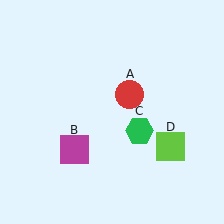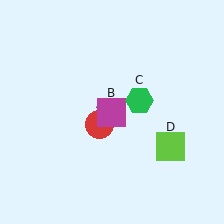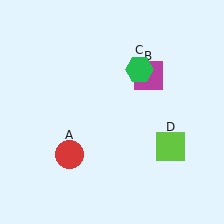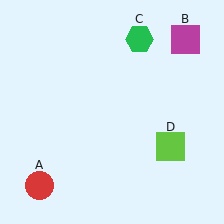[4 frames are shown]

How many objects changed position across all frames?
3 objects changed position: red circle (object A), magenta square (object B), green hexagon (object C).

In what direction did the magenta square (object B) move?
The magenta square (object B) moved up and to the right.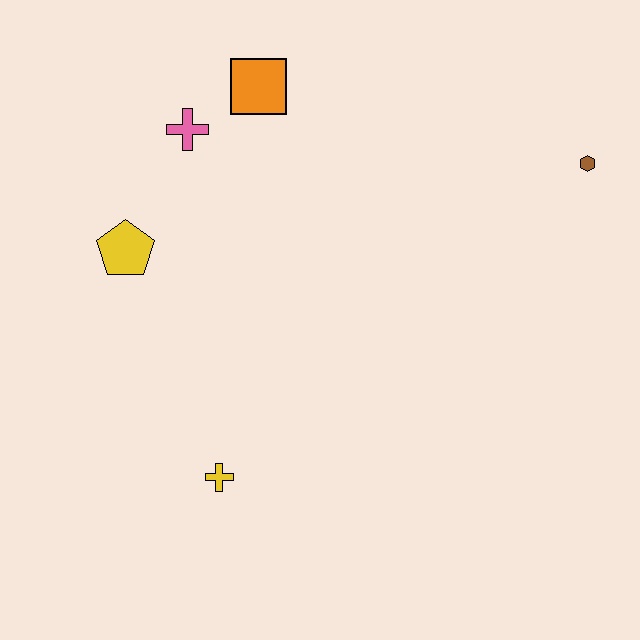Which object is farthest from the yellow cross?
The brown hexagon is farthest from the yellow cross.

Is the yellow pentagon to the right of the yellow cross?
No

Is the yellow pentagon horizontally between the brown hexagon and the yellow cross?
No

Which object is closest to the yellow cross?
The yellow pentagon is closest to the yellow cross.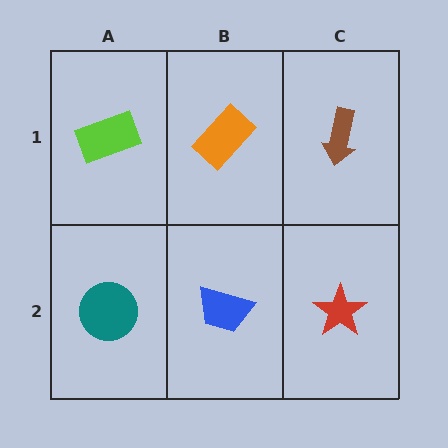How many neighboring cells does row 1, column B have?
3.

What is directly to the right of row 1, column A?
An orange rectangle.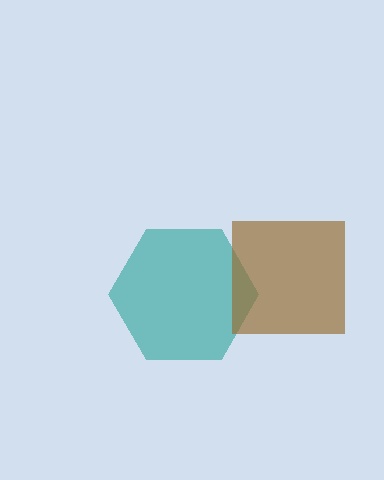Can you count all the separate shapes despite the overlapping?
Yes, there are 2 separate shapes.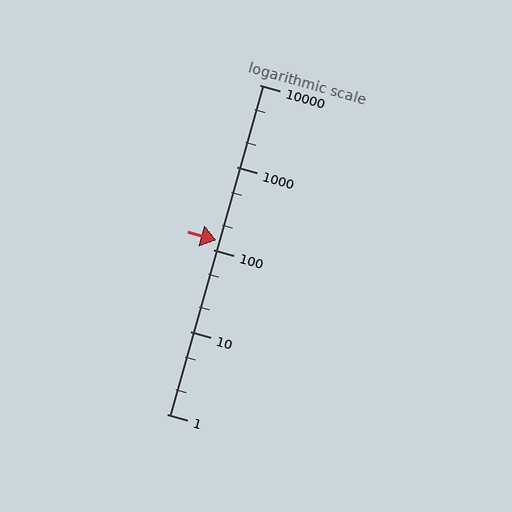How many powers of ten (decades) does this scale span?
The scale spans 4 decades, from 1 to 10000.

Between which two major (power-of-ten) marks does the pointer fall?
The pointer is between 100 and 1000.